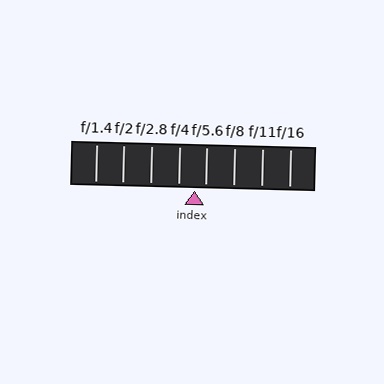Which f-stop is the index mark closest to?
The index mark is closest to f/5.6.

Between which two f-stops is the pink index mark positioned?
The index mark is between f/4 and f/5.6.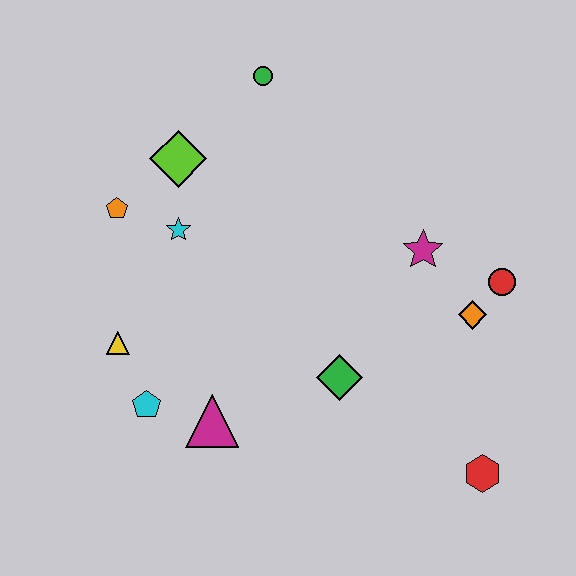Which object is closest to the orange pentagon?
The cyan star is closest to the orange pentagon.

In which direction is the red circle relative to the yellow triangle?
The red circle is to the right of the yellow triangle.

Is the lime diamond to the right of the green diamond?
No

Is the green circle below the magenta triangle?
No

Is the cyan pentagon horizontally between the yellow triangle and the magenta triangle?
Yes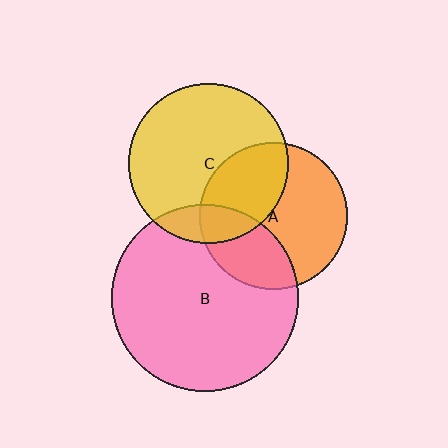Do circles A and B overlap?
Yes.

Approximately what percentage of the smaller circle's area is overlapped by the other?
Approximately 30%.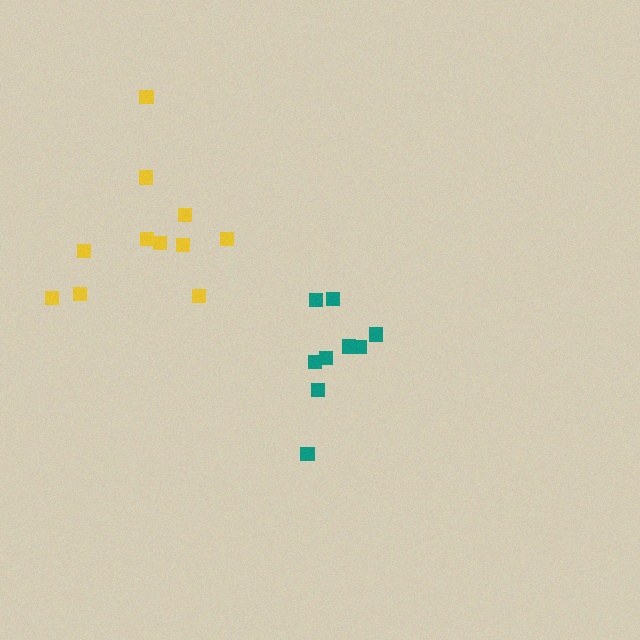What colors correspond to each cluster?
The clusters are colored: teal, yellow.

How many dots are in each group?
Group 1: 9 dots, Group 2: 11 dots (20 total).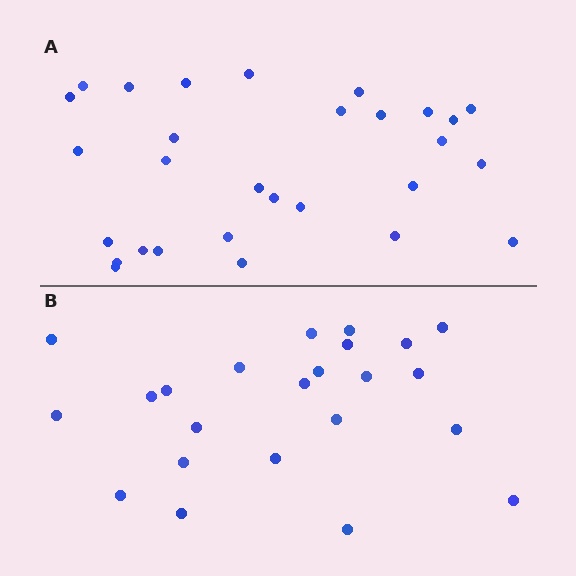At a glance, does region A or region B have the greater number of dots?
Region A (the top region) has more dots.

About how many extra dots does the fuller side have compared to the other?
Region A has about 6 more dots than region B.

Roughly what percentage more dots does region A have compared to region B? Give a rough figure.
About 25% more.